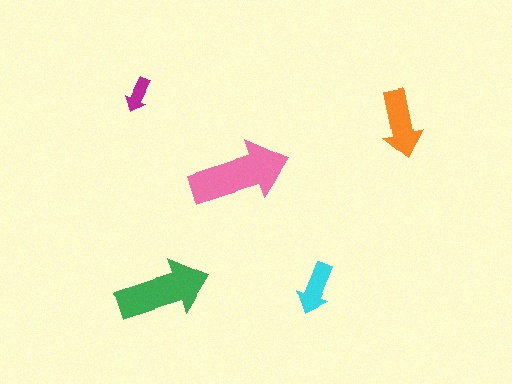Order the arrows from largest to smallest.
the pink one, the green one, the orange one, the cyan one, the magenta one.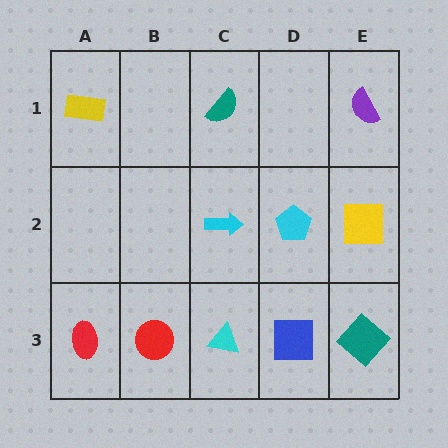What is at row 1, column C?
A teal semicircle.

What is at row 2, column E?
A yellow square.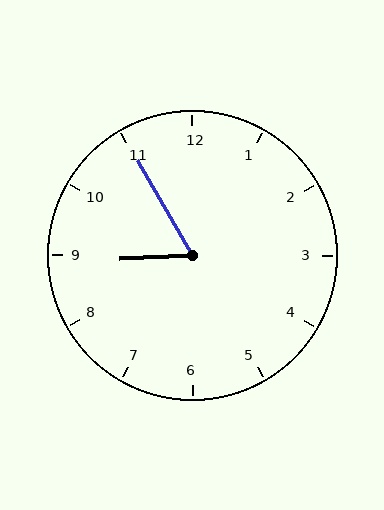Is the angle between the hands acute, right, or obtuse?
It is acute.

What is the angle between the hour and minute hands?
Approximately 62 degrees.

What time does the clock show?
8:55.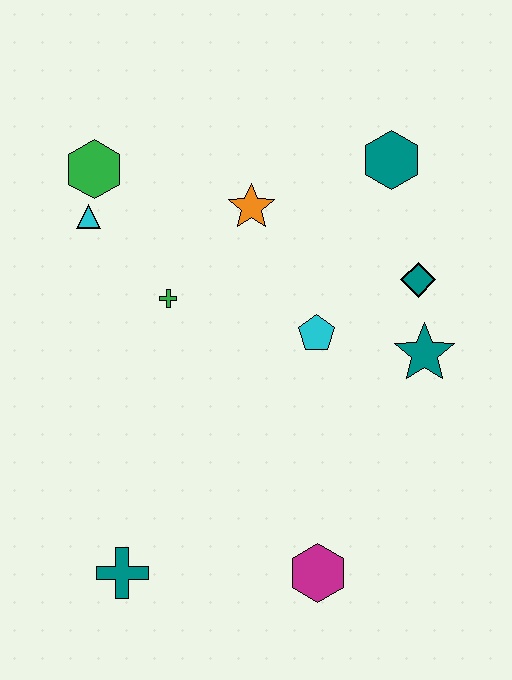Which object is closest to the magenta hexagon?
The teal cross is closest to the magenta hexagon.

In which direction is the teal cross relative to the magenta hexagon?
The teal cross is to the left of the magenta hexagon.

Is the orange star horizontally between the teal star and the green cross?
Yes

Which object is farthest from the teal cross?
The teal hexagon is farthest from the teal cross.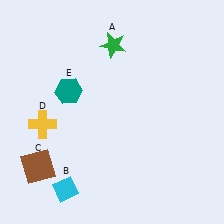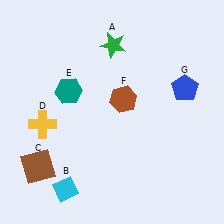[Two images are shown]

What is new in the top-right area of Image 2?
A brown hexagon (F) was added in the top-right area of Image 2.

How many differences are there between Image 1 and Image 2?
There are 2 differences between the two images.